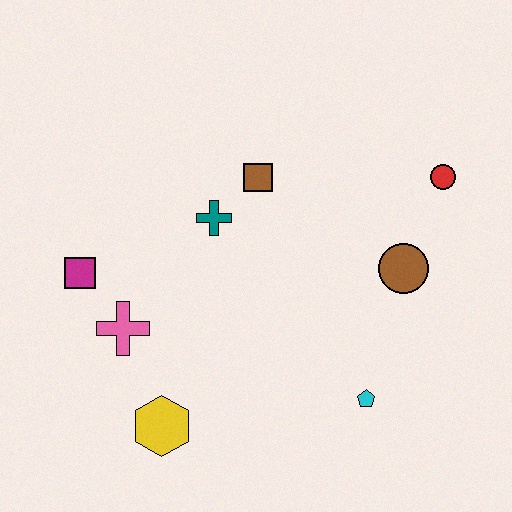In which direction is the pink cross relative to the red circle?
The pink cross is to the left of the red circle.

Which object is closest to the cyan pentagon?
The brown circle is closest to the cyan pentagon.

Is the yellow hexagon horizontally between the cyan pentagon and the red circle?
No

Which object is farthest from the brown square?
The yellow hexagon is farthest from the brown square.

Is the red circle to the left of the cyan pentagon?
No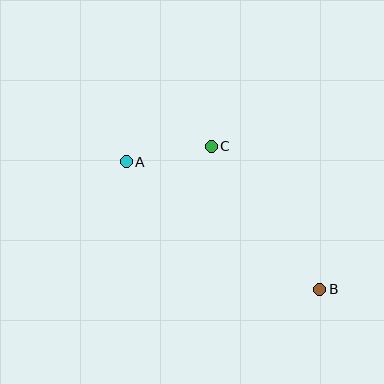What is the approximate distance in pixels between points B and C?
The distance between B and C is approximately 179 pixels.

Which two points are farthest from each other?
Points A and B are farthest from each other.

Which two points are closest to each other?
Points A and C are closest to each other.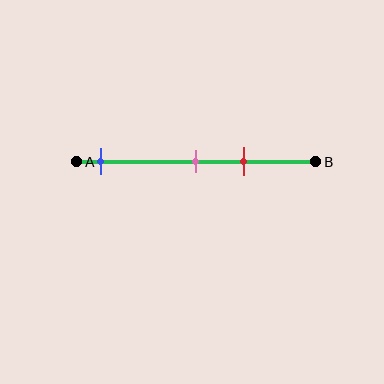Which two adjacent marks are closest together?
The pink and red marks are the closest adjacent pair.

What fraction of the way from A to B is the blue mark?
The blue mark is approximately 10% (0.1) of the way from A to B.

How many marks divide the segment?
There are 3 marks dividing the segment.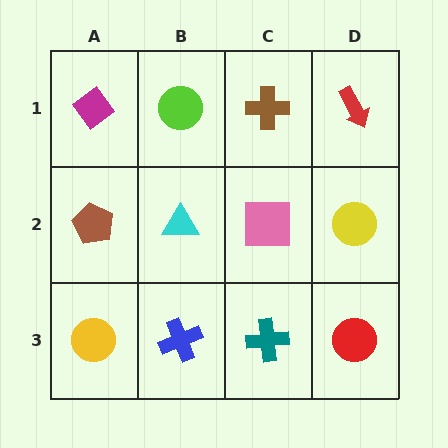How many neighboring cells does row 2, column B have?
4.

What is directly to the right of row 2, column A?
A cyan triangle.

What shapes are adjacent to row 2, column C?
A brown cross (row 1, column C), a teal cross (row 3, column C), a cyan triangle (row 2, column B), a yellow circle (row 2, column D).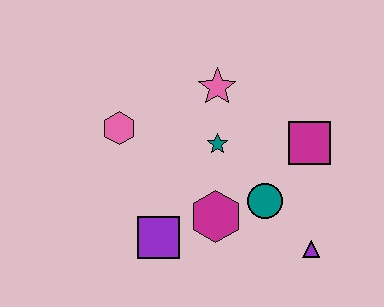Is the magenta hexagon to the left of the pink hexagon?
No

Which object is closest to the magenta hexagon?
The teal circle is closest to the magenta hexagon.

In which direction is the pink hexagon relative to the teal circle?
The pink hexagon is to the left of the teal circle.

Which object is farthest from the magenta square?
The pink hexagon is farthest from the magenta square.